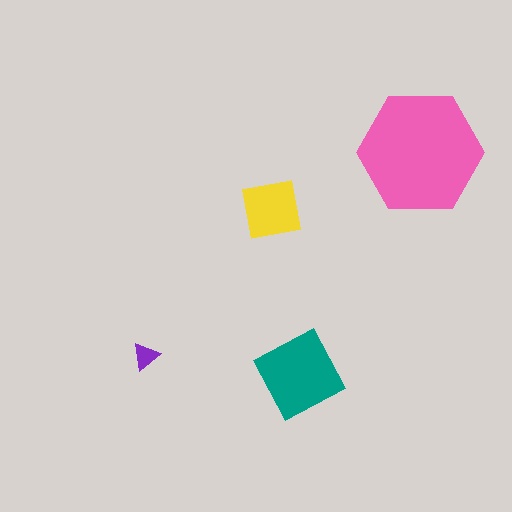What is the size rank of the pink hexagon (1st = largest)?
1st.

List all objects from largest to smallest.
The pink hexagon, the teal square, the yellow square, the purple triangle.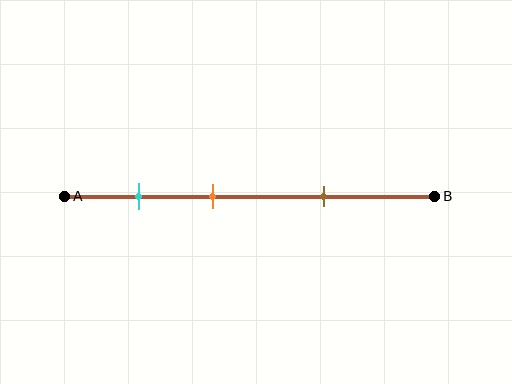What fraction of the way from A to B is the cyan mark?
The cyan mark is approximately 20% (0.2) of the way from A to B.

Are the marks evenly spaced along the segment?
Yes, the marks are approximately evenly spaced.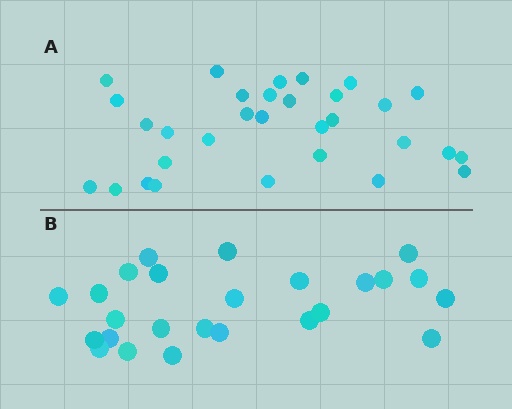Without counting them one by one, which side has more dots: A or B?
Region A (the top region) has more dots.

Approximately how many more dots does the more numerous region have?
Region A has about 6 more dots than region B.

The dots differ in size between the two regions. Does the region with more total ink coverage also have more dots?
No. Region B has more total ink coverage because its dots are larger, but region A actually contains more individual dots. Total area can be misleading — the number of items is what matters here.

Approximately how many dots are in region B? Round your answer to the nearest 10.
About 20 dots. (The exact count is 25, which rounds to 20.)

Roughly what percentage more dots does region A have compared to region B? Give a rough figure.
About 25% more.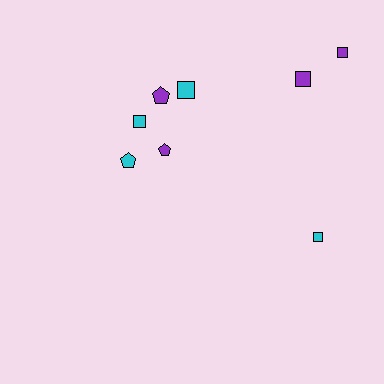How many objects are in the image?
There are 8 objects.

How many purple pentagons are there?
There are 2 purple pentagons.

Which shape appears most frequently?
Square, with 5 objects.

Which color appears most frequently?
Purple, with 4 objects.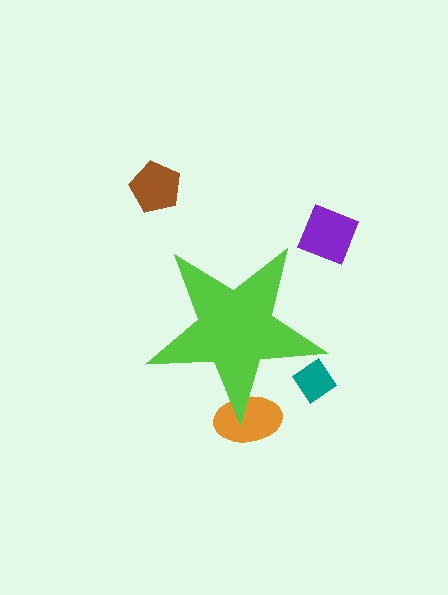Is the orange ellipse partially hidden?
Yes, the orange ellipse is partially hidden behind the lime star.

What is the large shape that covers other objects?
A lime star.